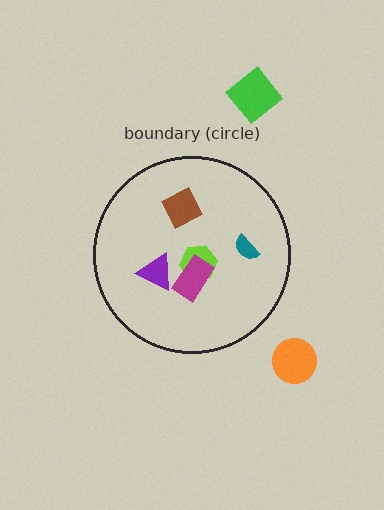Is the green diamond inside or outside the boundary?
Outside.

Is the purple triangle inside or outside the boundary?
Inside.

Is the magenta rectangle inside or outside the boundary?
Inside.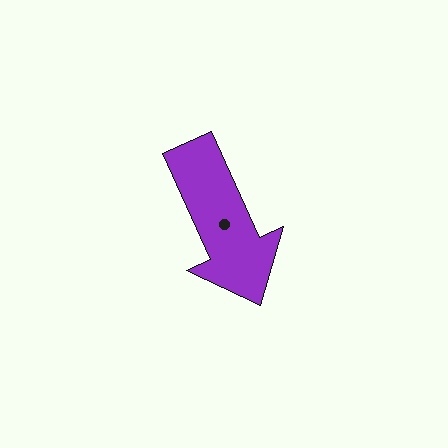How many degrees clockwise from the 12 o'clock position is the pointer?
Approximately 156 degrees.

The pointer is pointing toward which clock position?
Roughly 5 o'clock.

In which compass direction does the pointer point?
Southeast.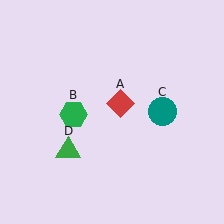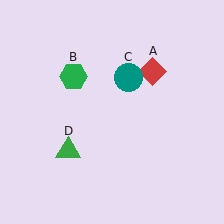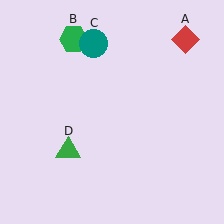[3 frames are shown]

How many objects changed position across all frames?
3 objects changed position: red diamond (object A), green hexagon (object B), teal circle (object C).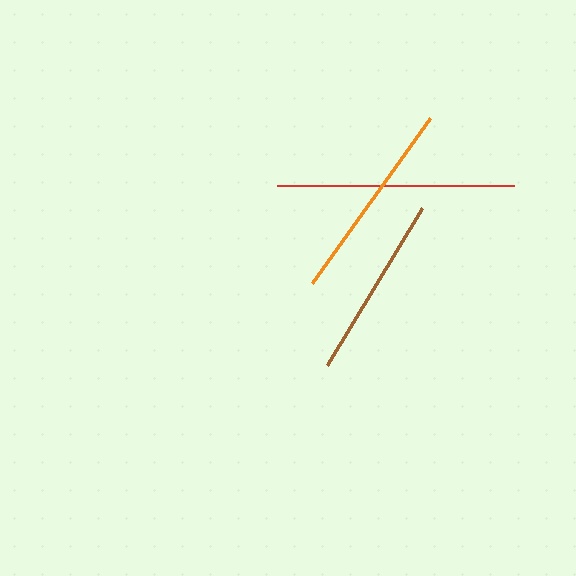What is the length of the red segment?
The red segment is approximately 236 pixels long.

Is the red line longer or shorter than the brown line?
The red line is longer than the brown line.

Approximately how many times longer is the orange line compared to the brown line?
The orange line is approximately 1.1 times the length of the brown line.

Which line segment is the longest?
The red line is the longest at approximately 236 pixels.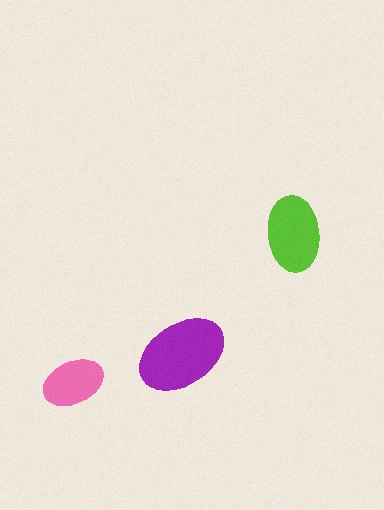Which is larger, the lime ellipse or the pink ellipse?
The lime one.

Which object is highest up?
The lime ellipse is topmost.